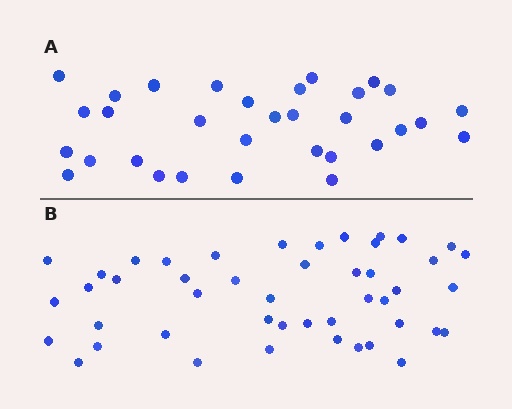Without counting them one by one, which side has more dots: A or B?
Region B (the bottom region) has more dots.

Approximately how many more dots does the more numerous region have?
Region B has approximately 15 more dots than region A.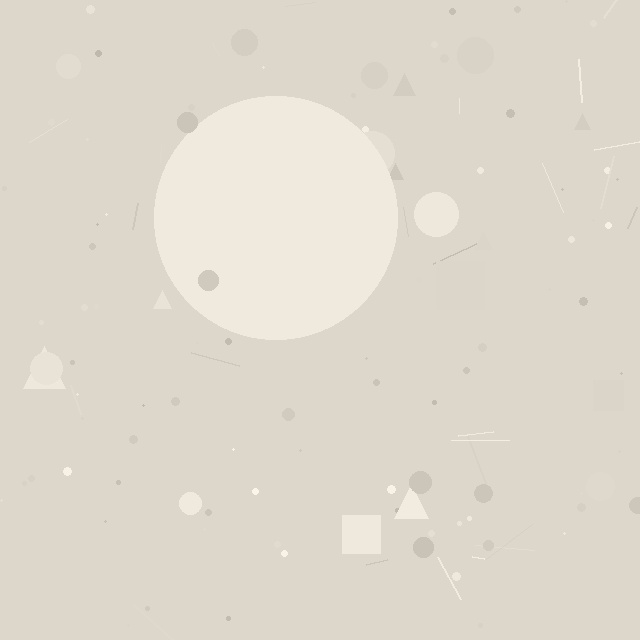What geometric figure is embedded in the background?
A circle is embedded in the background.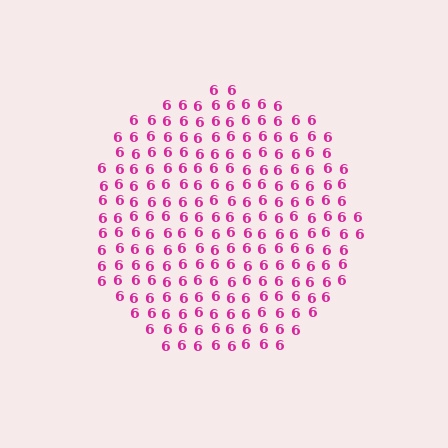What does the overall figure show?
The overall figure shows a circle.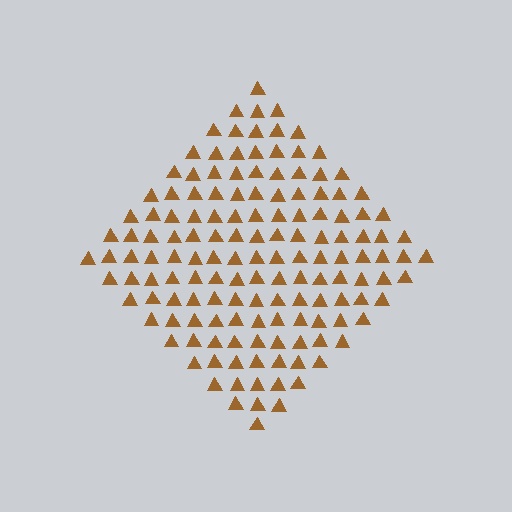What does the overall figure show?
The overall figure shows a diamond.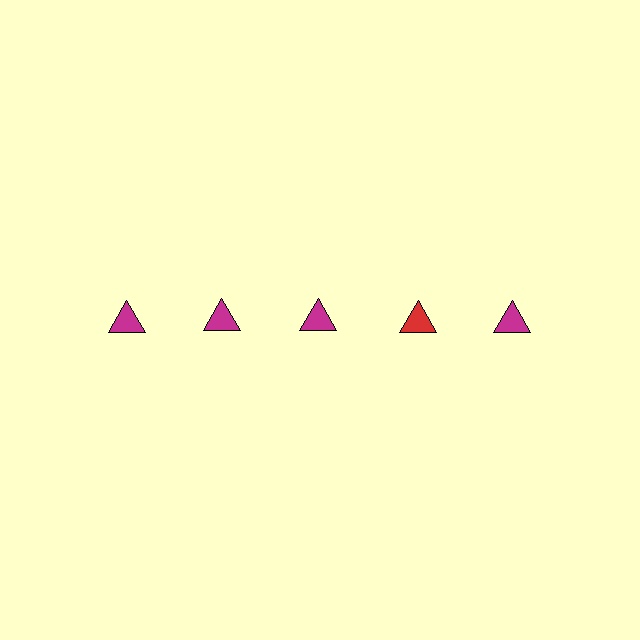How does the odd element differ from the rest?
It has a different color: red instead of magenta.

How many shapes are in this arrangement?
There are 5 shapes arranged in a grid pattern.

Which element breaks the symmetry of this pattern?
The red triangle in the top row, second from right column breaks the symmetry. All other shapes are magenta triangles.